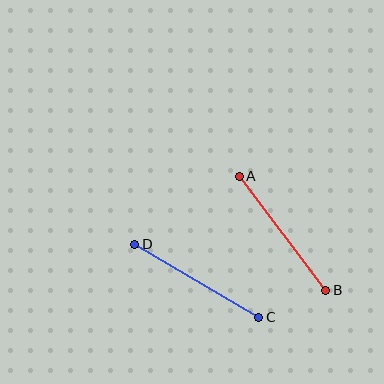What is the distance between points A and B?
The distance is approximately 143 pixels.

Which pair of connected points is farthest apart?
Points C and D are farthest apart.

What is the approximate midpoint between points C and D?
The midpoint is at approximately (197, 281) pixels.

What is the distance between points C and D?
The distance is approximately 144 pixels.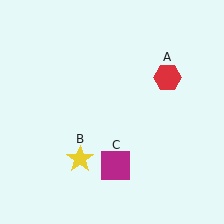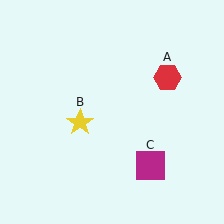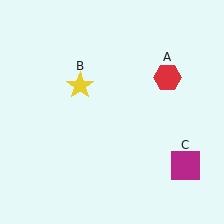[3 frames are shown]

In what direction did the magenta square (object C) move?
The magenta square (object C) moved right.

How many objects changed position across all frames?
2 objects changed position: yellow star (object B), magenta square (object C).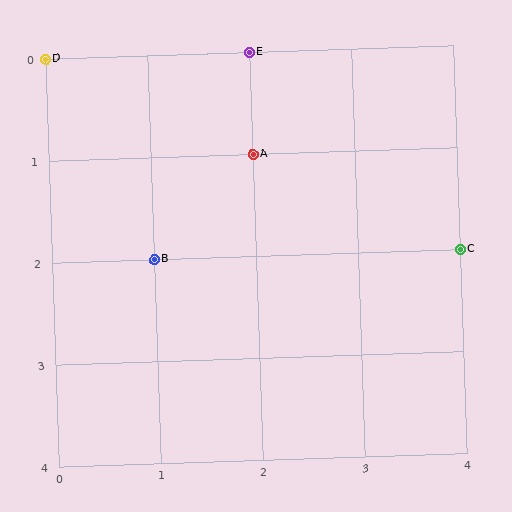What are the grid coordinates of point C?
Point C is at grid coordinates (4, 2).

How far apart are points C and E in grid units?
Points C and E are 2 columns and 2 rows apart (about 2.8 grid units diagonally).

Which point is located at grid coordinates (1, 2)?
Point B is at (1, 2).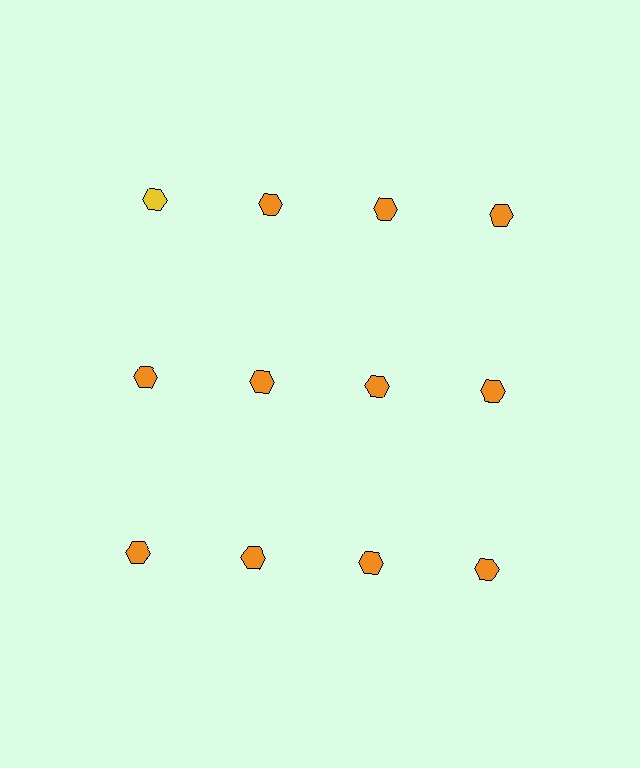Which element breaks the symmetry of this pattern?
The yellow hexagon in the top row, leftmost column breaks the symmetry. All other shapes are orange hexagons.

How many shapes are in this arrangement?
There are 12 shapes arranged in a grid pattern.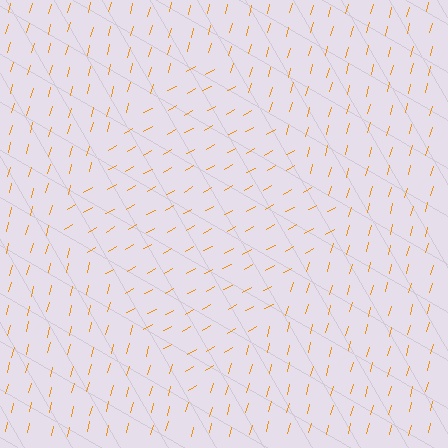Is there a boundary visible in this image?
Yes, there is a texture boundary formed by a change in line orientation.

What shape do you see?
I see a diamond.